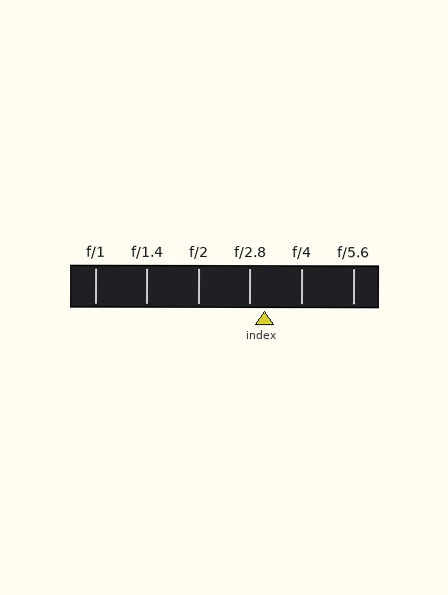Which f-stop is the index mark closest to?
The index mark is closest to f/2.8.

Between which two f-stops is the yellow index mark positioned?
The index mark is between f/2.8 and f/4.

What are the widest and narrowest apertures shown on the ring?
The widest aperture shown is f/1 and the narrowest is f/5.6.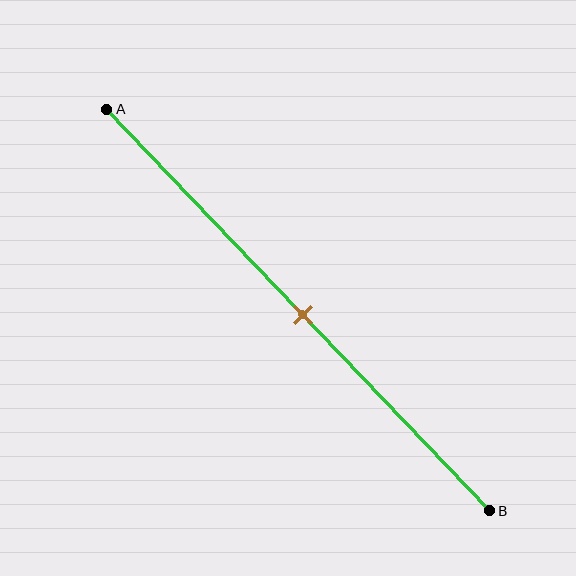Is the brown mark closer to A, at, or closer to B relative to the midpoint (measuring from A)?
The brown mark is approximately at the midpoint of segment AB.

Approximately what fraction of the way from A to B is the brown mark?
The brown mark is approximately 50% of the way from A to B.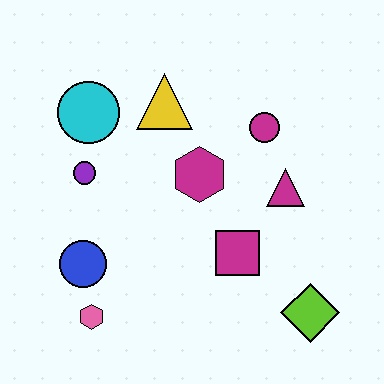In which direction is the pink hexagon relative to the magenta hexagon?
The pink hexagon is below the magenta hexagon.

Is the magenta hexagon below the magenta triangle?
No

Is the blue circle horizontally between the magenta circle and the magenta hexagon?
No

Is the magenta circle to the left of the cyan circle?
No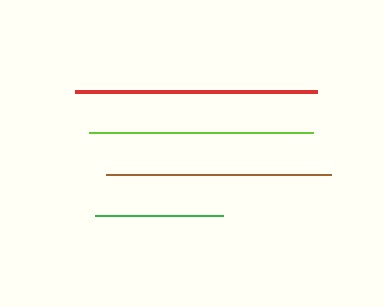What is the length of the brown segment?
The brown segment is approximately 225 pixels long.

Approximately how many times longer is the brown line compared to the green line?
The brown line is approximately 1.8 times the length of the green line.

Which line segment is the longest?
The red line is the longest at approximately 241 pixels.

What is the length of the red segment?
The red segment is approximately 241 pixels long.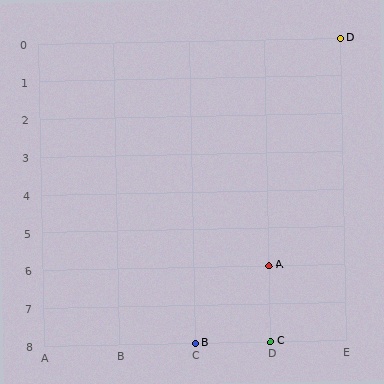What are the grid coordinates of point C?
Point C is at grid coordinates (D, 8).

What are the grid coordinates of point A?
Point A is at grid coordinates (D, 6).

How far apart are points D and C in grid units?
Points D and C are 1 column and 8 rows apart (about 8.1 grid units diagonally).